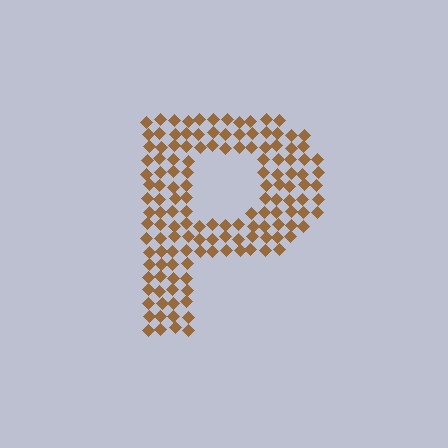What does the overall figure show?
The overall figure shows the letter P.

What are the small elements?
The small elements are diamonds.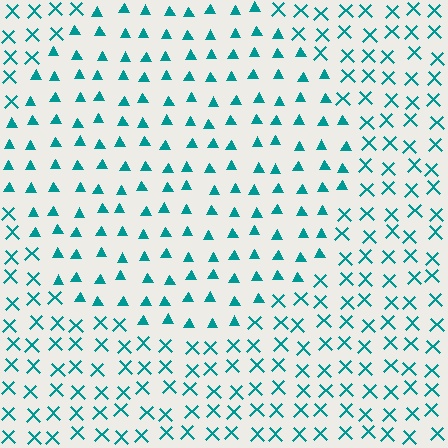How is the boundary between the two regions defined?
The boundary is defined by a change in element shape: triangles inside vs. X marks outside. All elements share the same color and spacing.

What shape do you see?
I see a circle.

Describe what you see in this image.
The image is filled with small teal elements arranged in a uniform grid. A circle-shaped region contains triangles, while the surrounding area contains X marks. The boundary is defined purely by the change in element shape.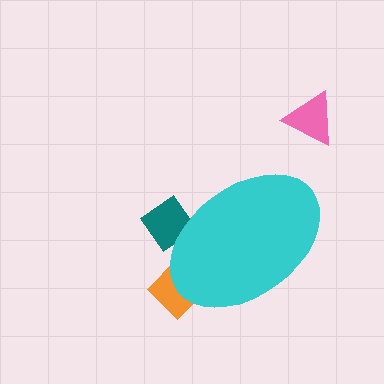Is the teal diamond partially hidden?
Yes, the teal diamond is partially hidden behind the cyan ellipse.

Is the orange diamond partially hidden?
Yes, the orange diamond is partially hidden behind the cyan ellipse.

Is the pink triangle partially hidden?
No, the pink triangle is fully visible.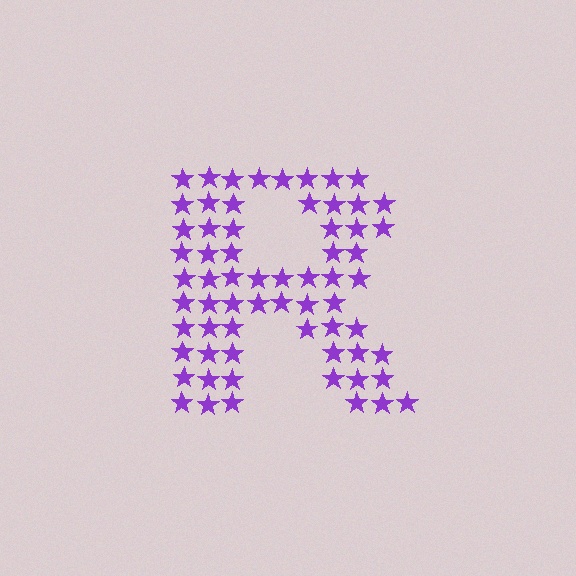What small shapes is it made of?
It is made of small stars.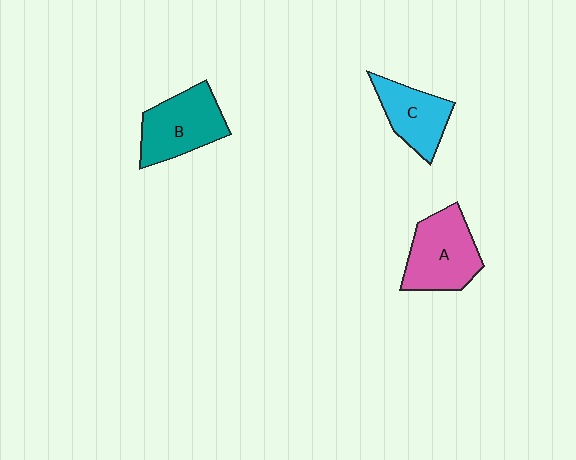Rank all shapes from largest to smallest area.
From largest to smallest: A (pink), B (teal), C (cyan).